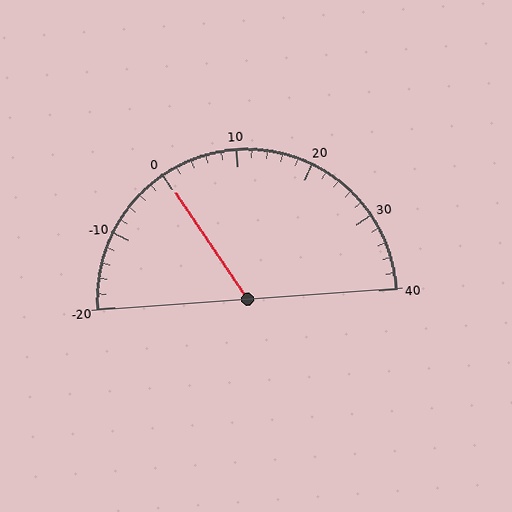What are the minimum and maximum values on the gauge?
The gauge ranges from -20 to 40.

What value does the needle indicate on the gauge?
The needle indicates approximately 0.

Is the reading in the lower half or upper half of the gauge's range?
The reading is in the lower half of the range (-20 to 40).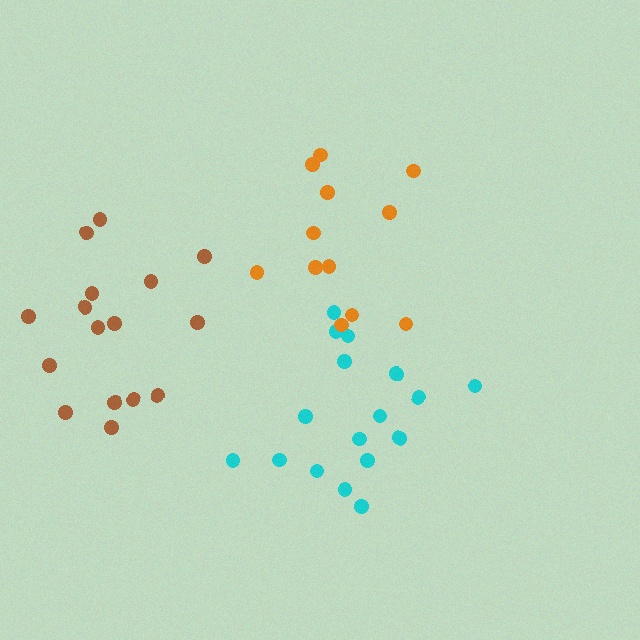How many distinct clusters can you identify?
There are 3 distinct clusters.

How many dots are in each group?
Group 1: 17 dots, Group 2: 16 dots, Group 3: 12 dots (45 total).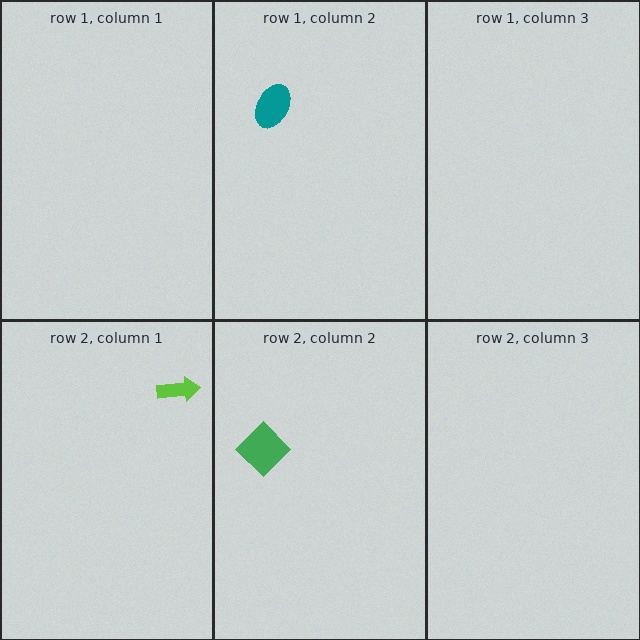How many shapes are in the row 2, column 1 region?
1.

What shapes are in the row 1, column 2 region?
The teal ellipse.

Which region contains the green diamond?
The row 2, column 2 region.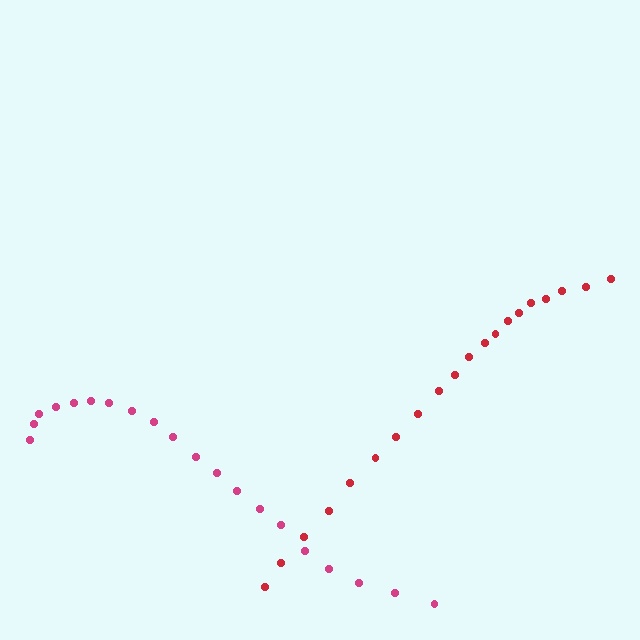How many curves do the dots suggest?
There are 2 distinct paths.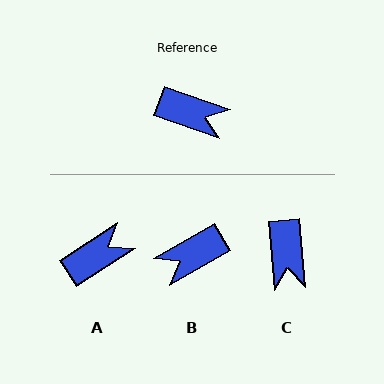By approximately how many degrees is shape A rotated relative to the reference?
Approximately 53 degrees counter-clockwise.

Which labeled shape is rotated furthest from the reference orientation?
B, about 131 degrees away.